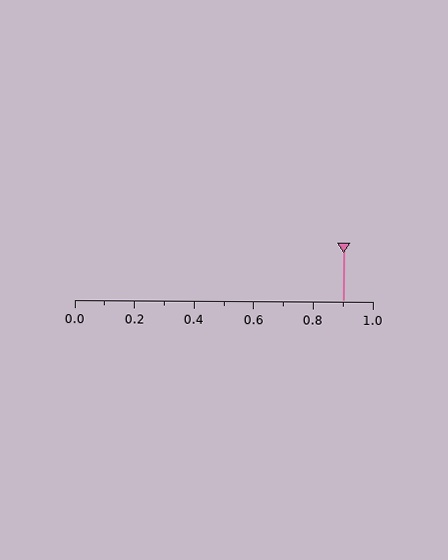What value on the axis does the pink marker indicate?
The marker indicates approximately 0.9.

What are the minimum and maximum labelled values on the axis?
The axis runs from 0.0 to 1.0.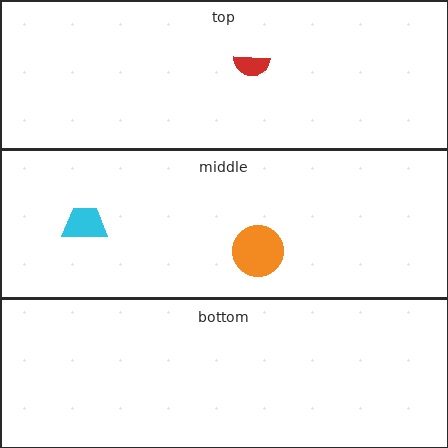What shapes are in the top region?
The red semicircle.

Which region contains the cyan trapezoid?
The middle region.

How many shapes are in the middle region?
2.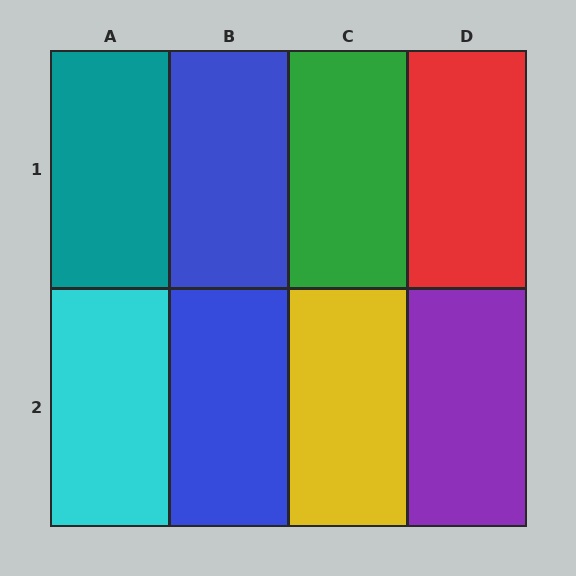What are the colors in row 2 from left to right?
Cyan, blue, yellow, purple.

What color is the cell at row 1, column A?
Teal.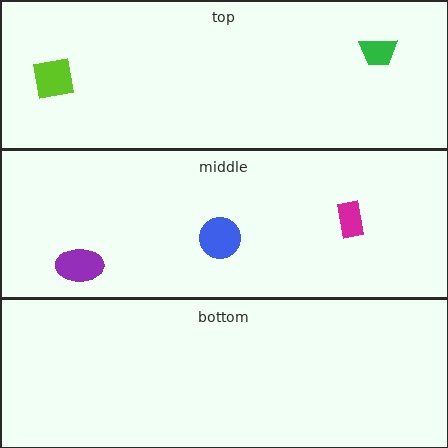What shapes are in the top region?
The green trapezoid, the lime square.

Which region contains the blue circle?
The middle region.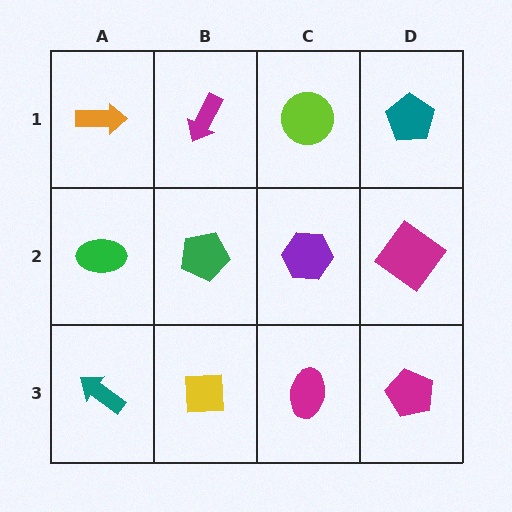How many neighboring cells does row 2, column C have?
4.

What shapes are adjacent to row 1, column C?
A purple hexagon (row 2, column C), a magenta arrow (row 1, column B), a teal pentagon (row 1, column D).